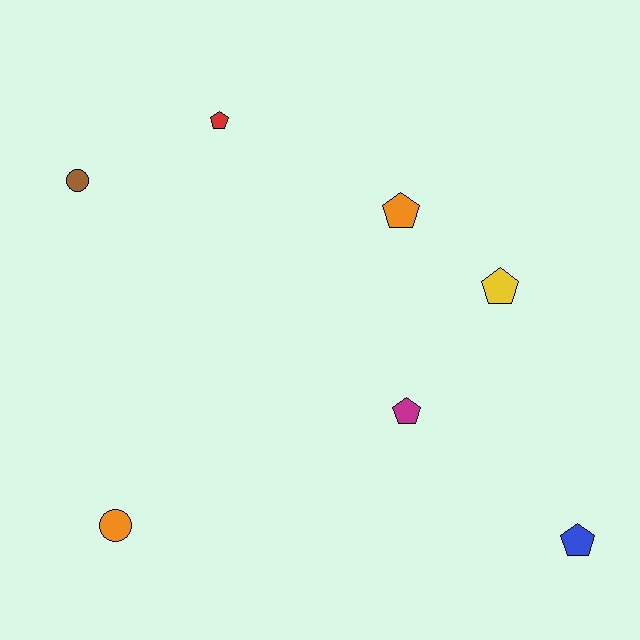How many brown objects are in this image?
There is 1 brown object.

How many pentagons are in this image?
There are 5 pentagons.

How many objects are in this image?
There are 7 objects.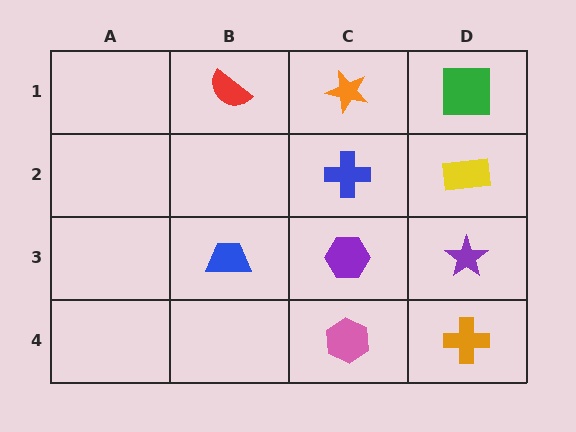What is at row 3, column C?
A purple hexagon.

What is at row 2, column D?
A yellow rectangle.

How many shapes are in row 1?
3 shapes.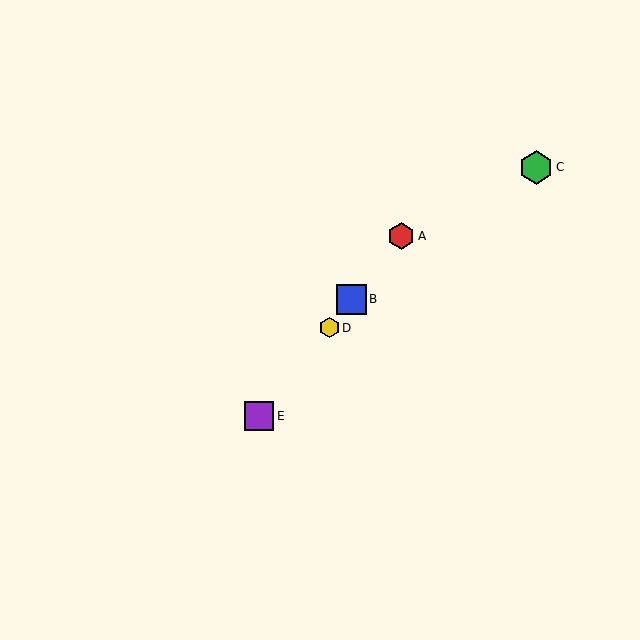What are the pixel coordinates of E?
Object E is at (259, 416).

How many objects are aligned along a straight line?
4 objects (A, B, D, E) are aligned along a straight line.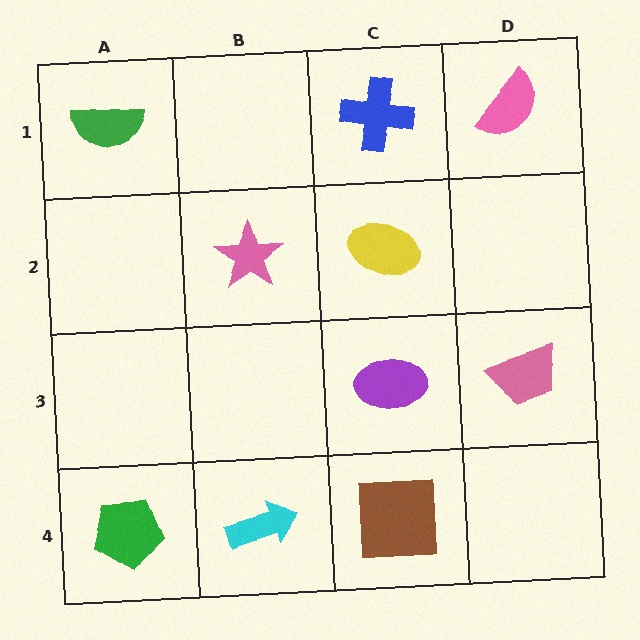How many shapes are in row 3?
2 shapes.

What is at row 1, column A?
A green semicircle.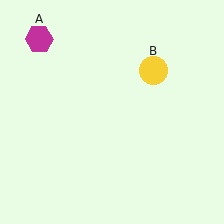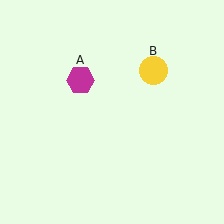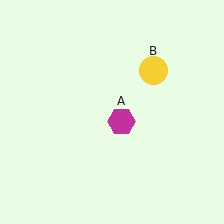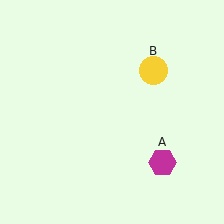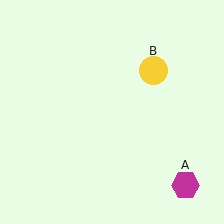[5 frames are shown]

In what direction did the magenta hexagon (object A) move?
The magenta hexagon (object A) moved down and to the right.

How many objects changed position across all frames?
1 object changed position: magenta hexagon (object A).